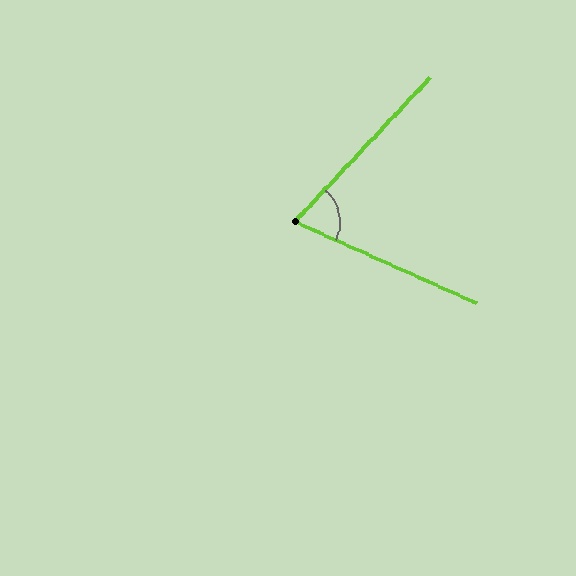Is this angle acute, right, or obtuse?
It is acute.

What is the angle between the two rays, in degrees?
Approximately 71 degrees.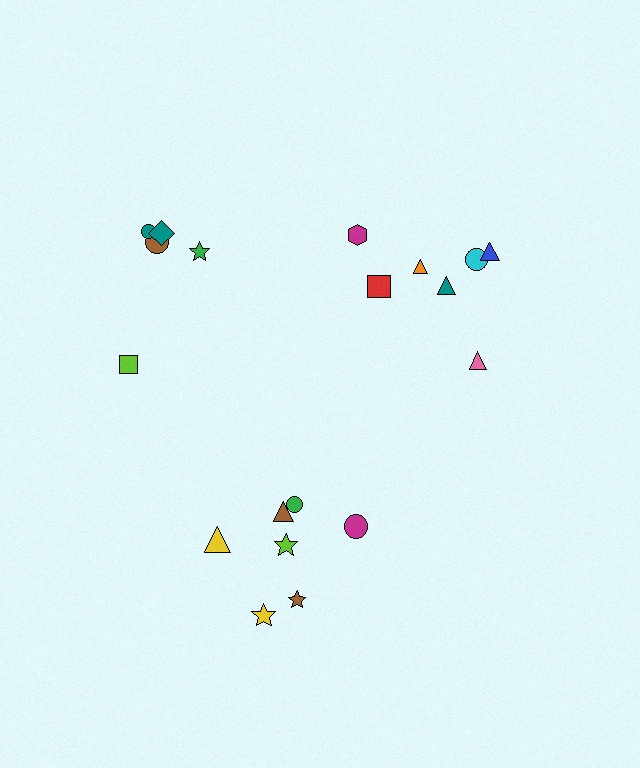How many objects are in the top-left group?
There are 5 objects.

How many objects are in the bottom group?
There are 7 objects.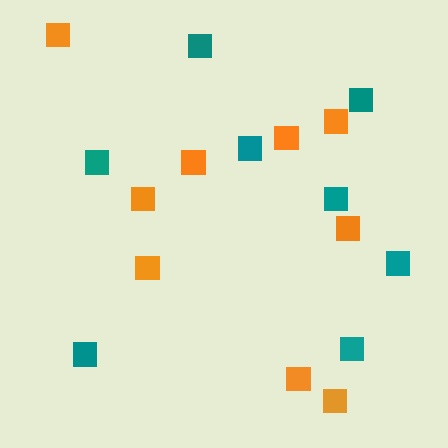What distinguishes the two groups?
There are 2 groups: one group of orange squares (9) and one group of teal squares (8).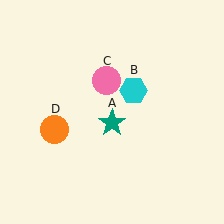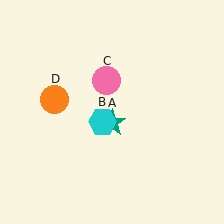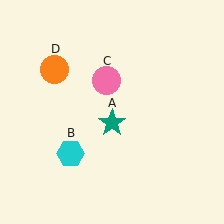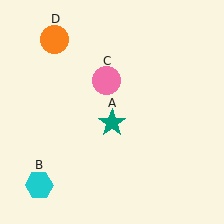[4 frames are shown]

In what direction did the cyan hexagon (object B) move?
The cyan hexagon (object B) moved down and to the left.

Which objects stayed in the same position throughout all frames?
Teal star (object A) and pink circle (object C) remained stationary.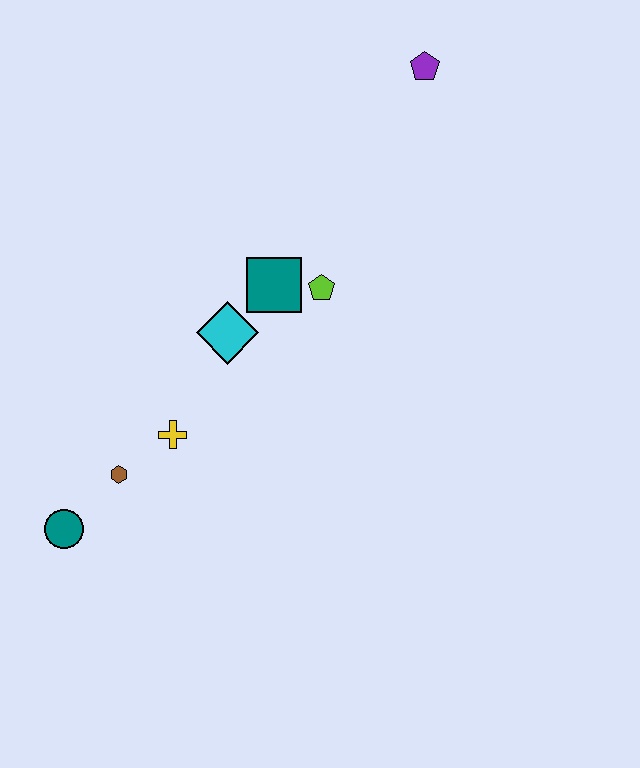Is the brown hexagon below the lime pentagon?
Yes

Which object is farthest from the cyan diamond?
The purple pentagon is farthest from the cyan diamond.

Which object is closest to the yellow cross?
The brown hexagon is closest to the yellow cross.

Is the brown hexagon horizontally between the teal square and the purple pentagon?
No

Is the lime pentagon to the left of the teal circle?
No